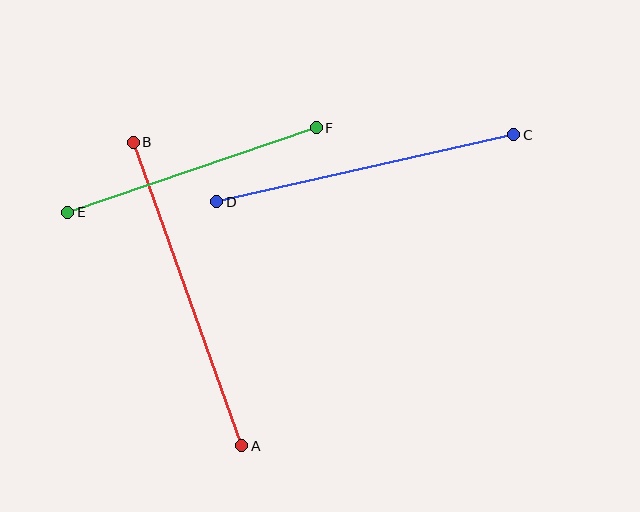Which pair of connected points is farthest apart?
Points A and B are farthest apart.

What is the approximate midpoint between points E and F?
The midpoint is at approximately (192, 170) pixels.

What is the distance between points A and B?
The distance is approximately 322 pixels.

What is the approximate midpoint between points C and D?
The midpoint is at approximately (365, 168) pixels.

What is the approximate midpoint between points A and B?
The midpoint is at approximately (187, 294) pixels.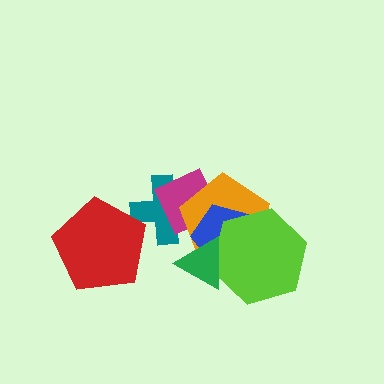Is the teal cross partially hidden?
Yes, it is partially covered by another shape.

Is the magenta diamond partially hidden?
Yes, it is partially covered by another shape.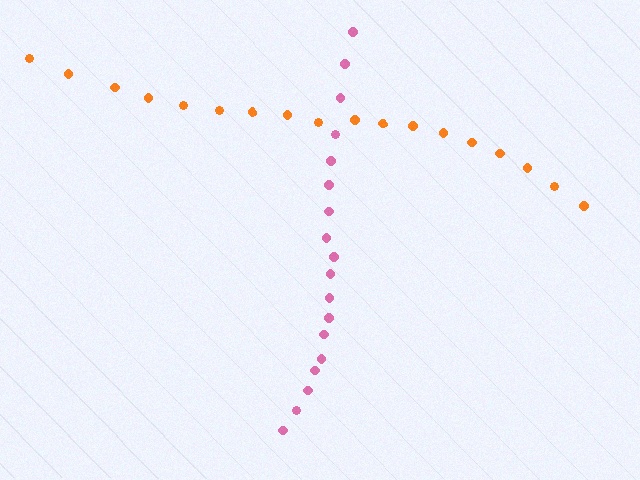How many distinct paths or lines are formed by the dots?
There are 2 distinct paths.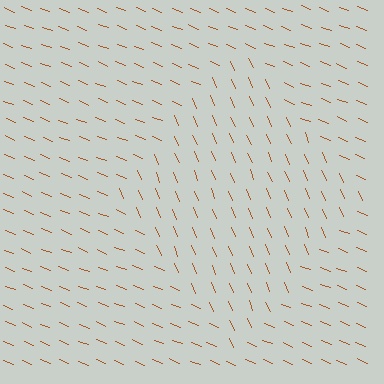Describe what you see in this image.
The image is filled with small brown line segments. A diamond region in the image has lines oriented differently from the surrounding lines, creating a visible texture boundary.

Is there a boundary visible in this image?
Yes, there is a texture boundary formed by a change in line orientation.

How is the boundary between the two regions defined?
The boundary is defined purely by a change in line orientation (approximately 45 degrees difference). All lines are the same color and thickness.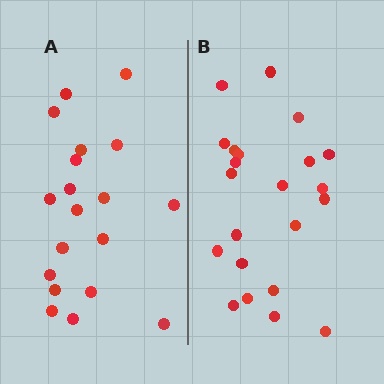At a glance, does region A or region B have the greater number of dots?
Region B (the right region) has more dots.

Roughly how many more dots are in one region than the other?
Region B has just a few more — roughly 2 or 3 more dots than region A.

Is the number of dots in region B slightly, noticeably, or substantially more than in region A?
Region B has only slightly more — the two regions are fairly close. The ratio is roughly 1.2 to 1.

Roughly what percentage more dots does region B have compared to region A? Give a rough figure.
About 15% more.